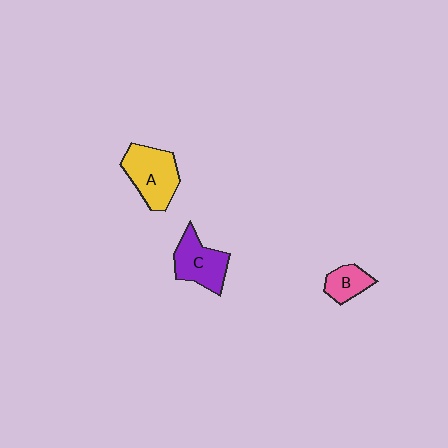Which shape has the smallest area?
Shape B (pink).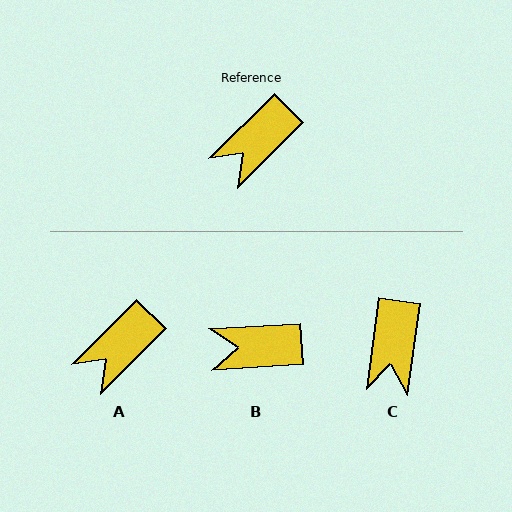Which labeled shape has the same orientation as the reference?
A.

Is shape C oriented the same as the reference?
No, it is off by about 37 degrees.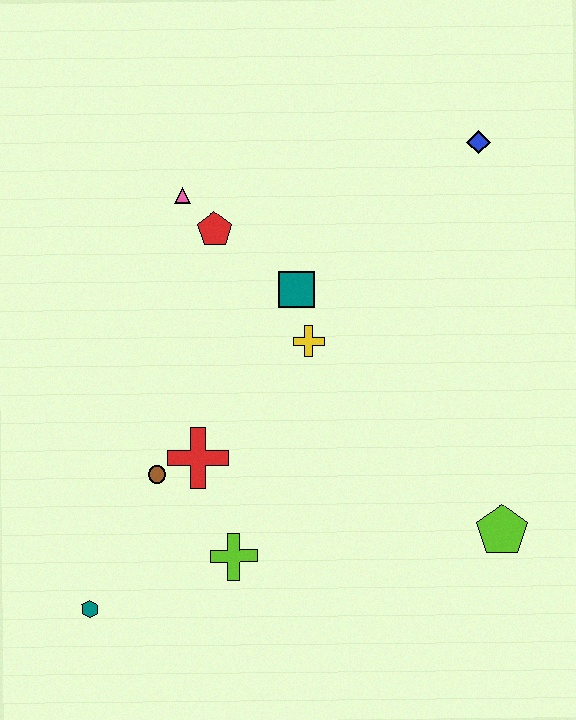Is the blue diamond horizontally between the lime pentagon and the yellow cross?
Yes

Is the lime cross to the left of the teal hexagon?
No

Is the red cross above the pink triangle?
No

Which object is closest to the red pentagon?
The pink triangle is closest to the red pentagon.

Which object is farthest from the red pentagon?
The lime pentagon is farthest from the red pentagon.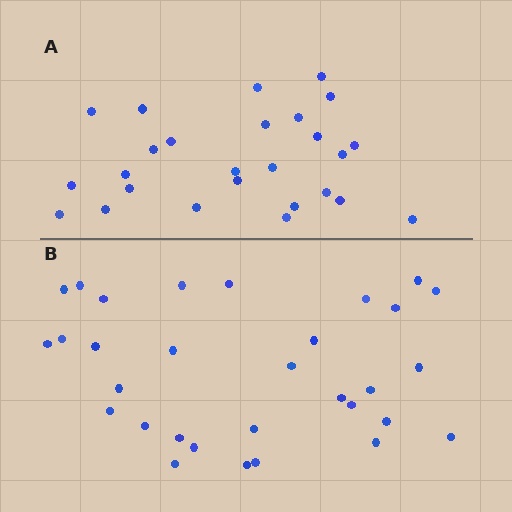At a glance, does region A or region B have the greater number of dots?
Region B (the bottom region) has more dots.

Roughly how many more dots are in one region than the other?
Region B has about 5 more dots than region A.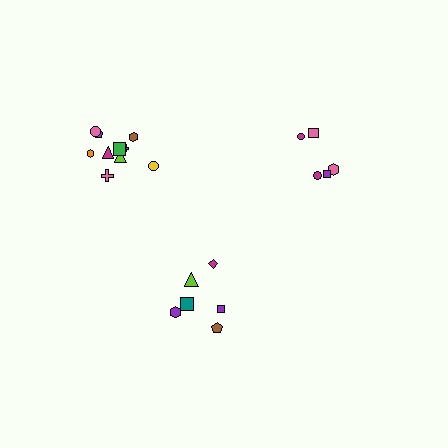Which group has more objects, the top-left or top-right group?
The top-left group.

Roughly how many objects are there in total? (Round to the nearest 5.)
Roughly 20 objects in total.